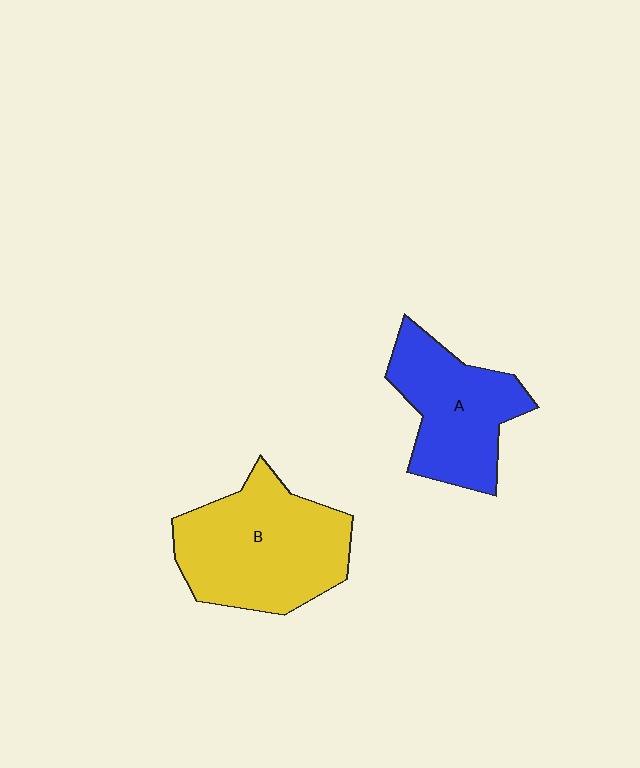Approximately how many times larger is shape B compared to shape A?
Approximately 1.3 times.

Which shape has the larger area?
Shape B (yellow).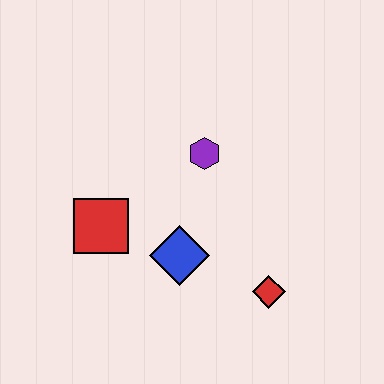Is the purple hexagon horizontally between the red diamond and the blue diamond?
Yes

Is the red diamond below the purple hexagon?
Yes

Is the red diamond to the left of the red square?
No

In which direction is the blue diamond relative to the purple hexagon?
The blue diamond is below the purple hexagon.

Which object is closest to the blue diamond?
The red square is closest to the blue diamond.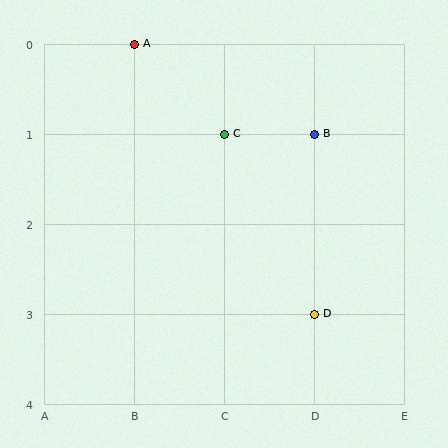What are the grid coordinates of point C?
Point C is at grid coordinates (C, 1).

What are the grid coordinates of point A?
Point A is at grid coordinates (B, 0).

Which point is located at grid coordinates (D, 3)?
Point D is at (D, 3).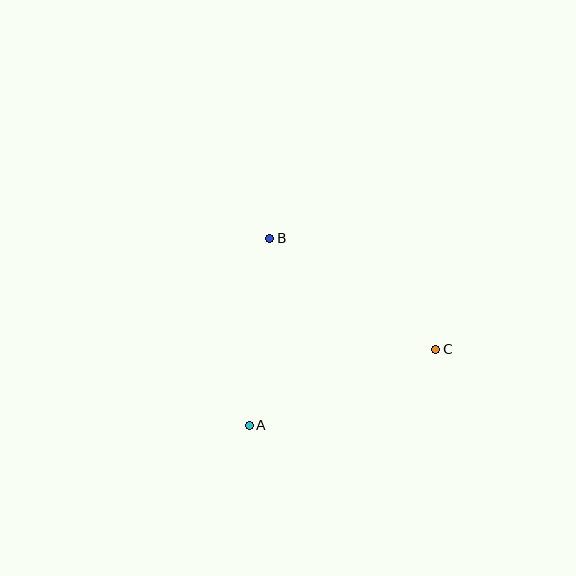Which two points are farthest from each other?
Points A and C are farthest from each other.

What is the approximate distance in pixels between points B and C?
The distance between B and C is approximately 200 pixels.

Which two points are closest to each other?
Points A and B are closest to each other.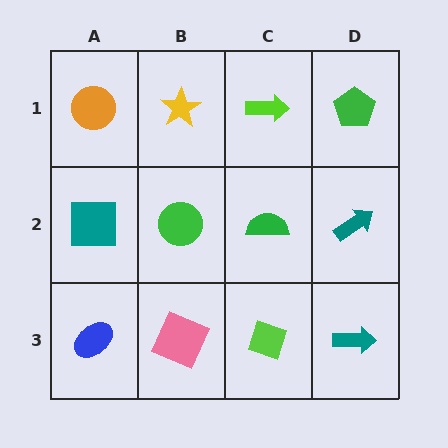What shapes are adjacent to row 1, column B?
A green circle (row 2, column B), an orange circle (row 1, column A), a lime arrow (row 1, column C).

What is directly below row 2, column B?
A pink square.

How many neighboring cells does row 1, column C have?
3.